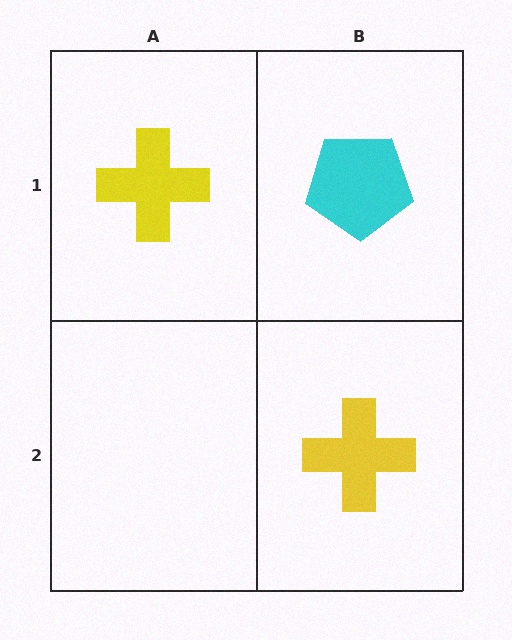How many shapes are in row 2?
1 shape.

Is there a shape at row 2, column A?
No, that cell is empty.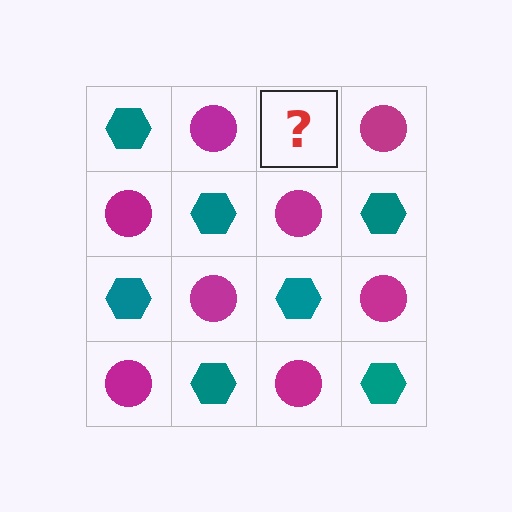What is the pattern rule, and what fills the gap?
The rule is that it alternates teal hexagon and magenta circle in a checkerboard pattern. The gap should be filled with a teal hexagon.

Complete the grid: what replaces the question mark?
The question mark should be replaced with a teal hexagon.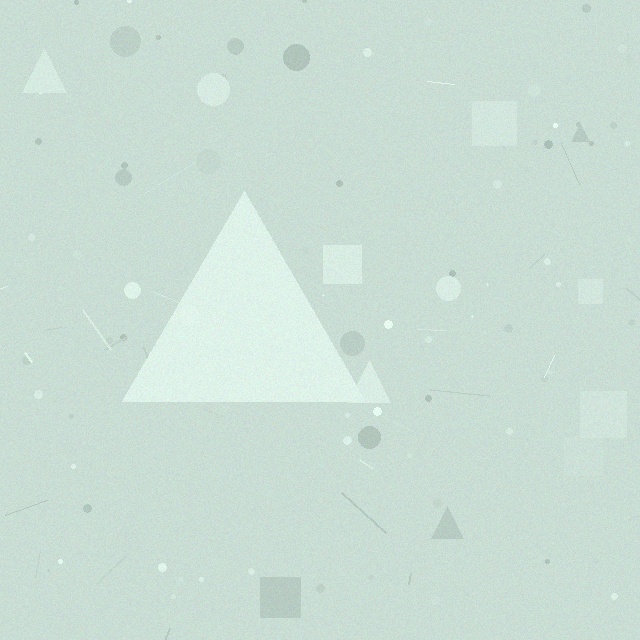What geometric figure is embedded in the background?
A triangle is embedded in the background.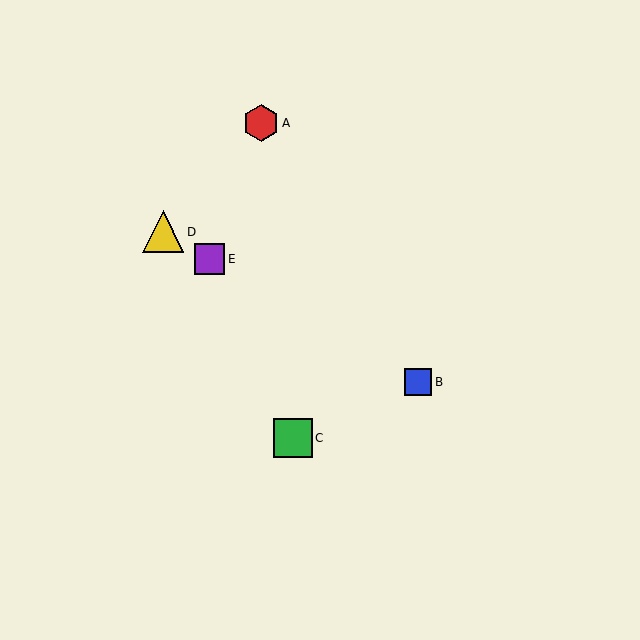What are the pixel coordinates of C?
Object C is at (293, 438).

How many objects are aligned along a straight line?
3 objects (B, D, E) are aligned along a straight line.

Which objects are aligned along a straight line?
Objects B, D, E are aligned along a straight line.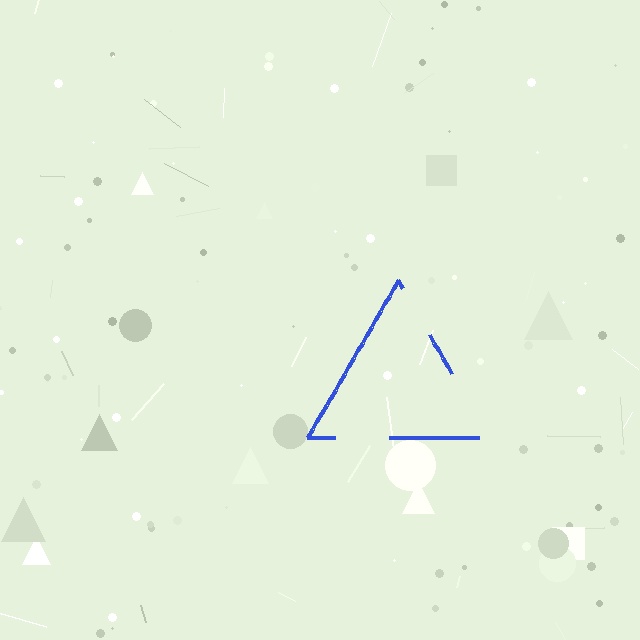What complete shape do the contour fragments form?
The contour fragments form a triangle.